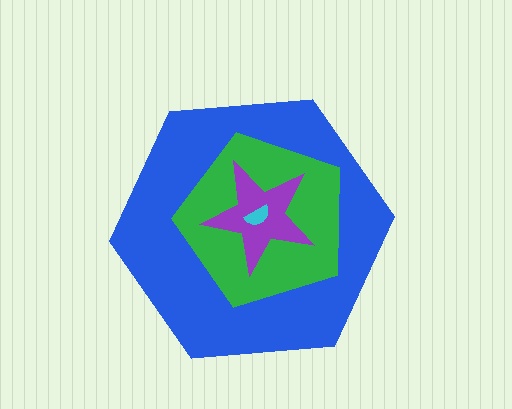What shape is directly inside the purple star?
The cyan semicircle.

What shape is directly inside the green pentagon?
The purple star.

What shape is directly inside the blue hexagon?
The green pentagon.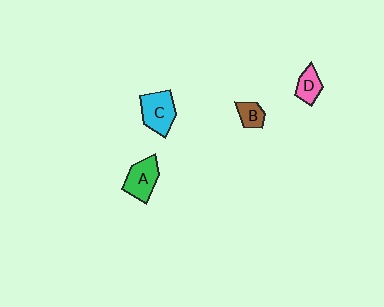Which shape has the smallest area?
Shape B (brown).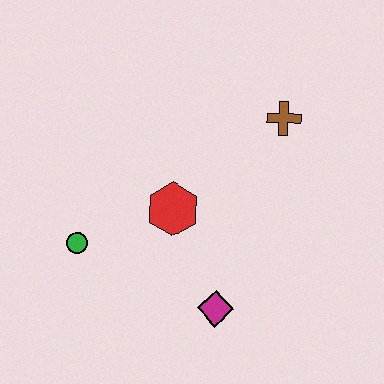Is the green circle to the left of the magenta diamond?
Yes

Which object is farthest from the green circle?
The brown cross is farthest from the green circle.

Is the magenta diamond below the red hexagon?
Yes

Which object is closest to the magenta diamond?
The red hexagon is closest to the magenta diamond.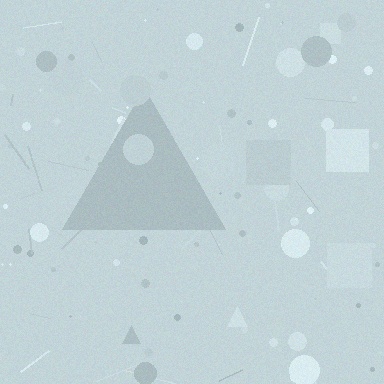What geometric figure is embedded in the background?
A triangle is embedded in the background.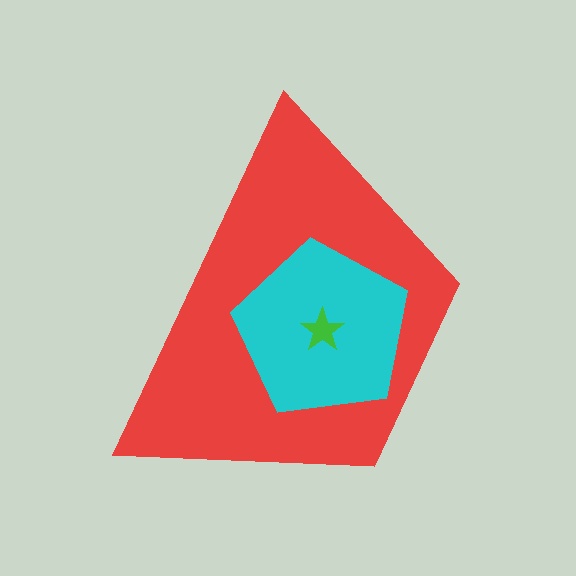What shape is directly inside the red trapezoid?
The cyan pentagon.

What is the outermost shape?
The red trapezoid.